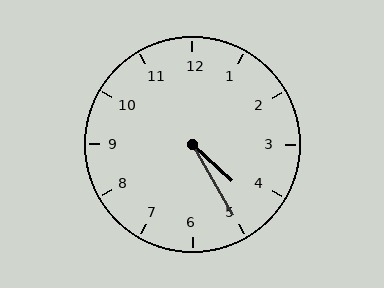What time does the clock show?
4:25.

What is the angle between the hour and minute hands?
Approximately 18 degrees.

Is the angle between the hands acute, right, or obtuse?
It is acute.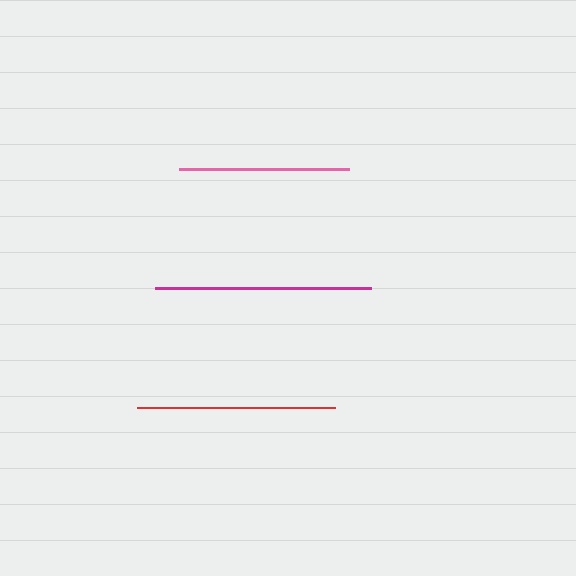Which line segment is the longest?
The magenta line is the longest at approximately 217 pixels.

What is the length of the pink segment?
The pink segment is approximately 170 pixels long.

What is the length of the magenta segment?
The magenta segment is approximately 217 pixels long.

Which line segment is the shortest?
The pink line is the shortest at approximately 170 pixels.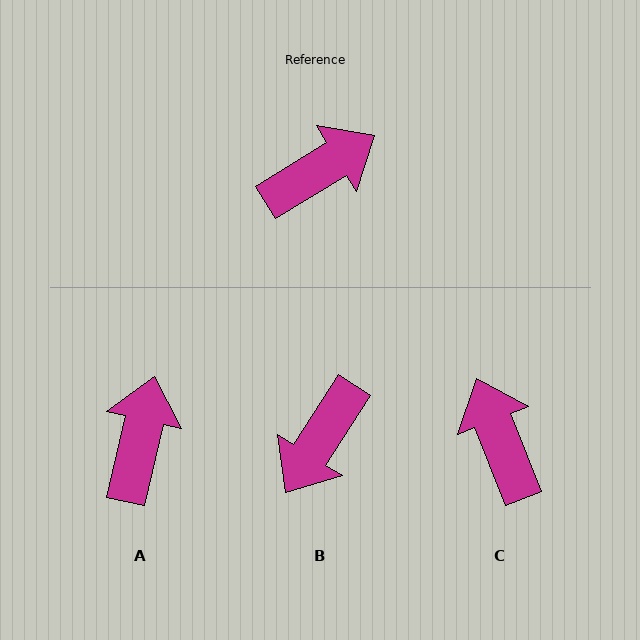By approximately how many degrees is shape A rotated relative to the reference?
Approximately 46 degrees counter-clockwise.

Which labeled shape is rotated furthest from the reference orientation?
B, about 154 degrees away.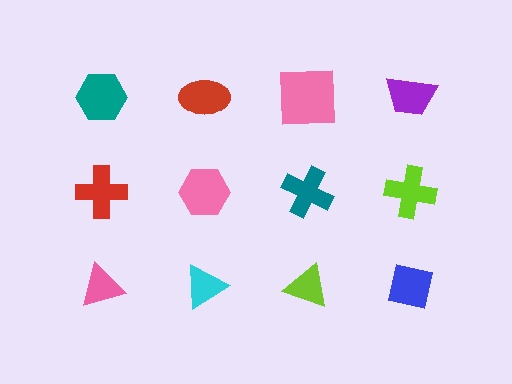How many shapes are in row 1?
4 shapes.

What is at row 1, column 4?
A purple trapezoid.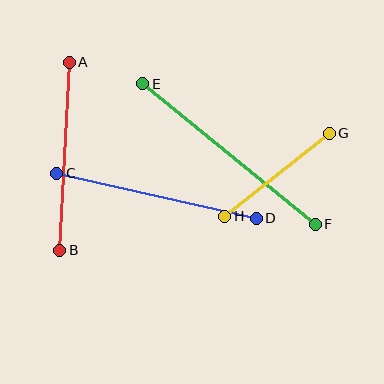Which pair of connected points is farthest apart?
Points E and F are farthest apart.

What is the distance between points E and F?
The distance is approximately 223 pixels.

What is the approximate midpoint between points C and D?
The midpoint is at approximately (157, 196) pixels.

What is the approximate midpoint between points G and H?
The midpoint is at approximately (277, 175) pixels.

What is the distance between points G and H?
The distance is approximately 134 pixels.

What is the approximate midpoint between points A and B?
The midpoint is at approximately (64, 156) pixels.